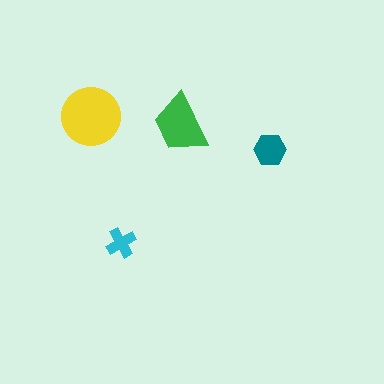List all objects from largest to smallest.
The yellow circle, the green trapezoid, the teal hexagon, the cyan cross.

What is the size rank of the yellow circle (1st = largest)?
1st.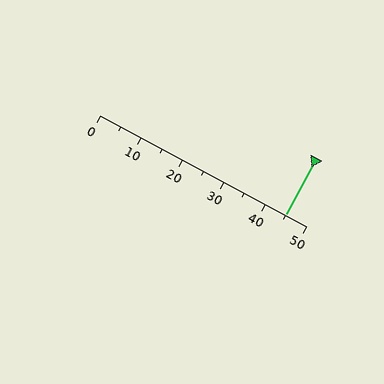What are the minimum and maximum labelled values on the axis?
The axis runs from 0 to 50.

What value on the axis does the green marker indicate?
The marker indicates approximately 45.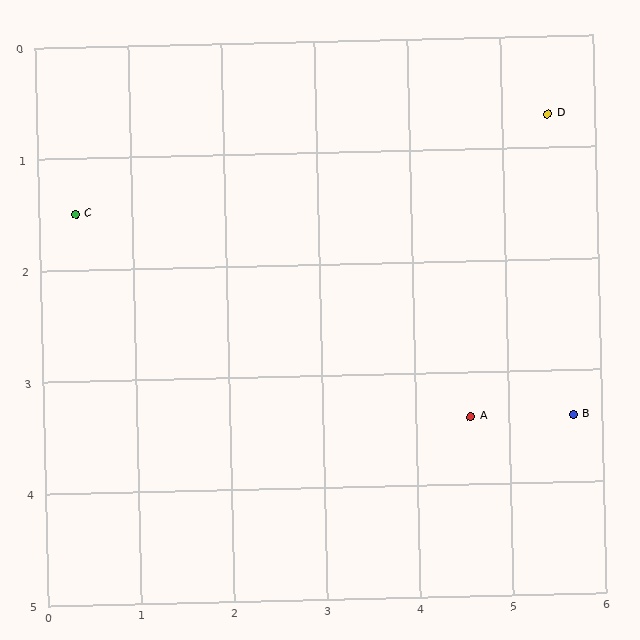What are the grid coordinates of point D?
Point D is at approximately (5.5, 0.7).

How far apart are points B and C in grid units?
Points B and C are about 5.6 grid units apart.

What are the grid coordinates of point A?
Point A is at approximately (4.6, 3.4).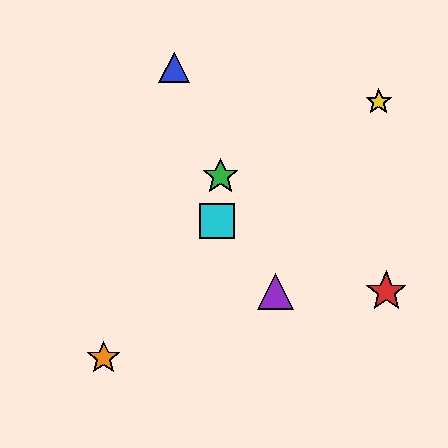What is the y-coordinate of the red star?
The red star is at y≈292.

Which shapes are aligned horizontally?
The red star, the purple triangle are aligned horizontally.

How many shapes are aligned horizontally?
2 shapes (the red star, the purple triangle) are aligned horizontally.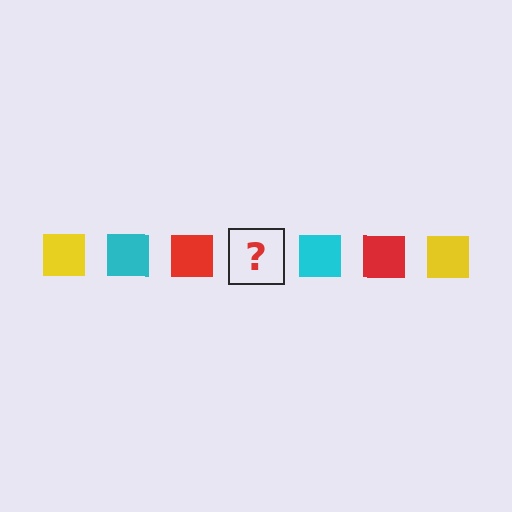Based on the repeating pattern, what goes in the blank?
The blank should be a yellow square.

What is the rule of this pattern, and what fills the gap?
The rule is that the pattern cycles through yellow, cyan, red squares. The gap should be filled with a yellow square.